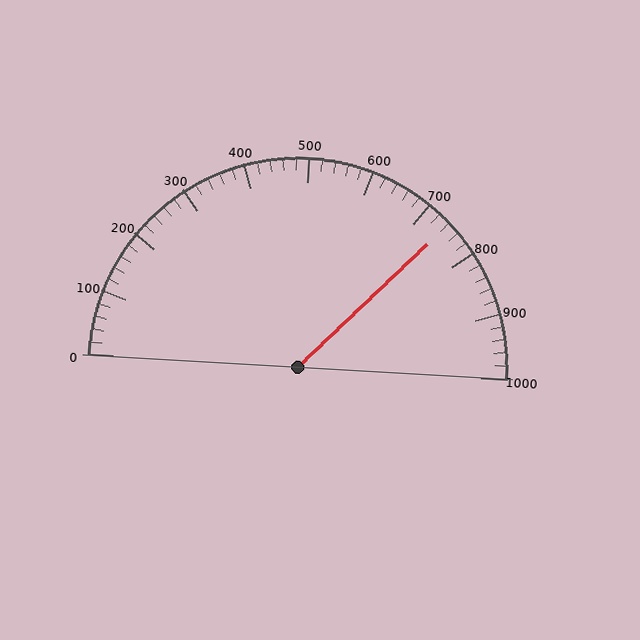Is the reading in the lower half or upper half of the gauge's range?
The reading is in the upper half of the range (0 to 1000).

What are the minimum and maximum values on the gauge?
The gauge ranges from 0 to 1000.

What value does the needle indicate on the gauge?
The needle indicates approximately 740.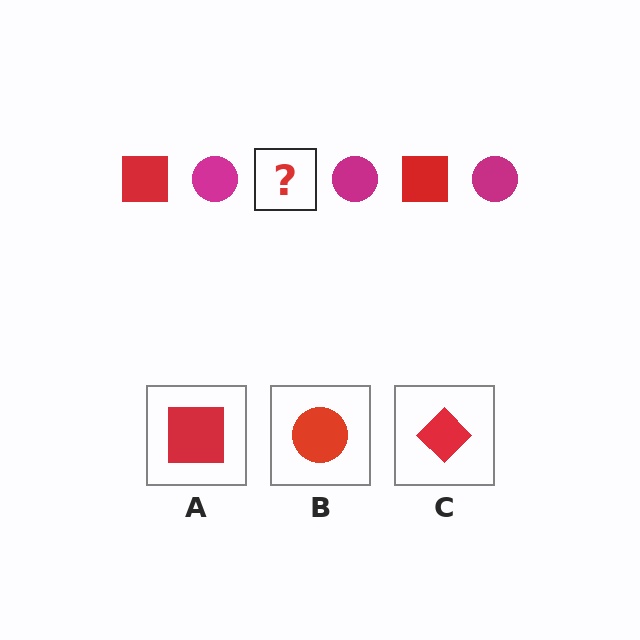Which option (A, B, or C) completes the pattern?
A.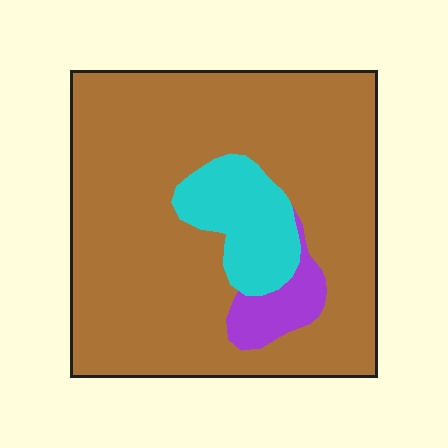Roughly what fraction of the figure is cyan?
Cyan covers 12% of the figure.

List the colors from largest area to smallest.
From largest to smallest: brown, cyan, purple.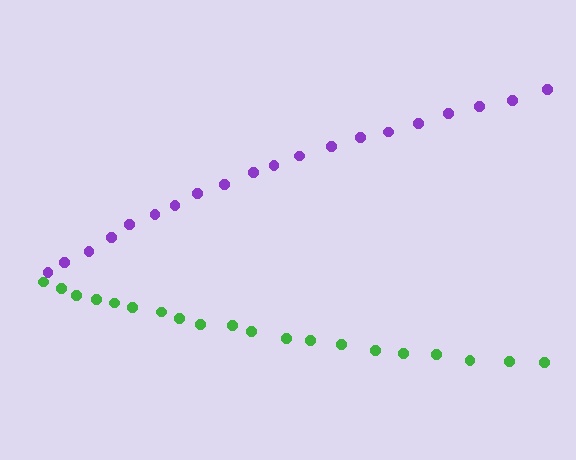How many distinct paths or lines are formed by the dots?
There are 2 distinct paths.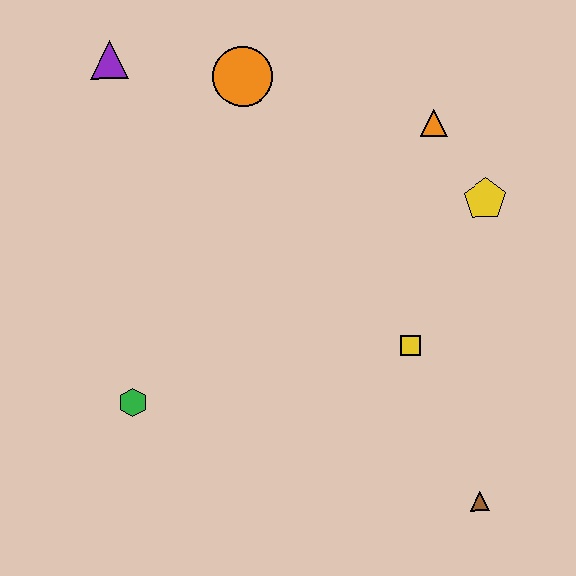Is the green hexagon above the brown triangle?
Yes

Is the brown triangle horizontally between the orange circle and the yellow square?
No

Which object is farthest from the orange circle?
The brown triangle is farthest from the orange circle.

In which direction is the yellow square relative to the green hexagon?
The yellow square is to the right of the green hexagon.